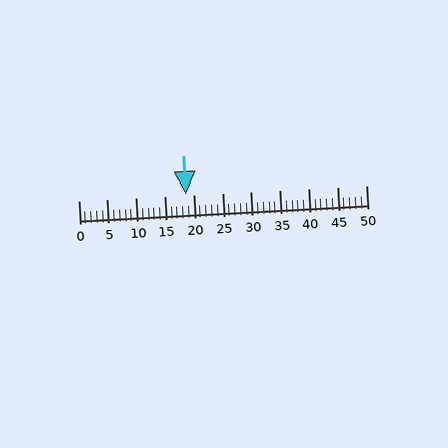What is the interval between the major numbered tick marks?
The major tick marks are spaced 5 units apart.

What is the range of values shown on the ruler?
The ruler shows values from 0 to 50.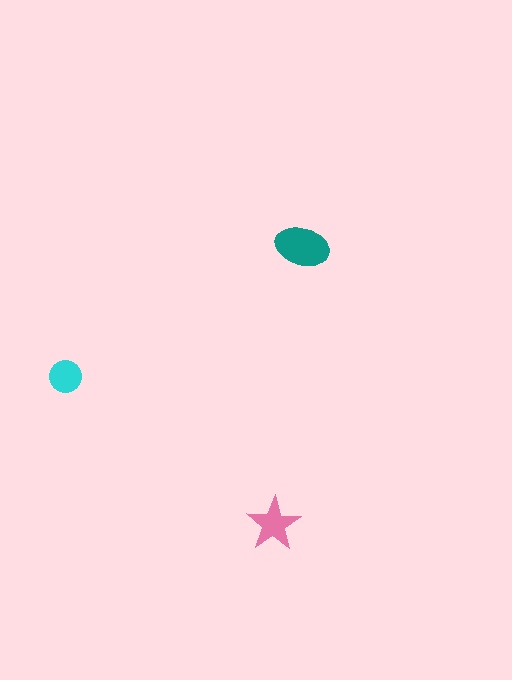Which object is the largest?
The teal ellipse.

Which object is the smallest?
The cyan circle.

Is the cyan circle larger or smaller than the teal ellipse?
Smaller.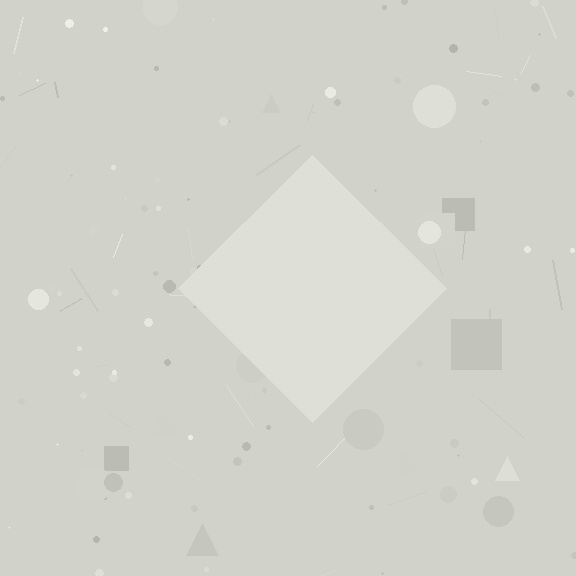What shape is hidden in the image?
A diamond is hidden in the image.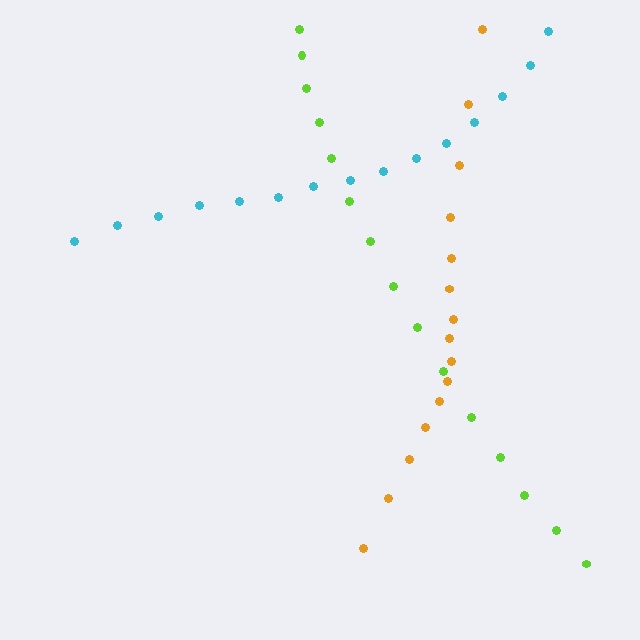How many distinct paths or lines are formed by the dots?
There are 3 distinct paths.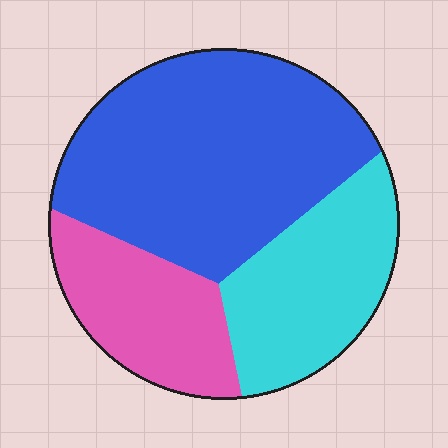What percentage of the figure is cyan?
Cyan covers around 25% of the figure.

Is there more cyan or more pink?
Cyan.